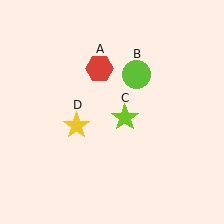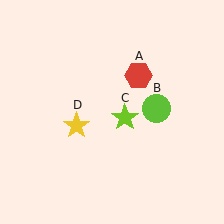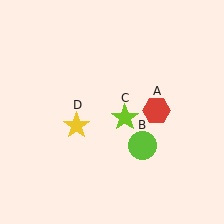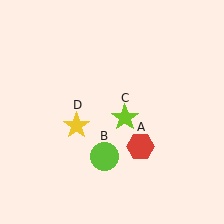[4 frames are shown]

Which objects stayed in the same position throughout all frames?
Lime star (object C) and yellow star (object D) remained stationary.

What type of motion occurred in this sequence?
The red hexagon (object A), lime circle (object B) rotated clockwise around the center of the scene.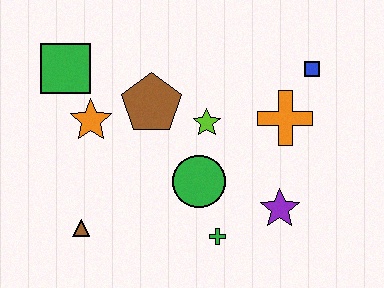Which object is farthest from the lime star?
The brown triangle is farthest from the lime star.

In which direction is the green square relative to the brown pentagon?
The green square is to the left of the brown pentagon.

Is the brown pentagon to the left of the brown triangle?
No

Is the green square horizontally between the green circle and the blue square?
No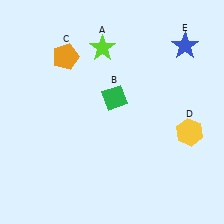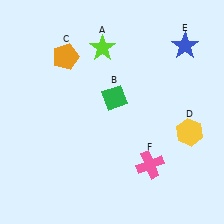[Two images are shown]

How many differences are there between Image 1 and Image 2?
There is 1 difference between the two images.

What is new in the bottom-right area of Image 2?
A pink cross (F) was added in the bottom-right area of Image 2.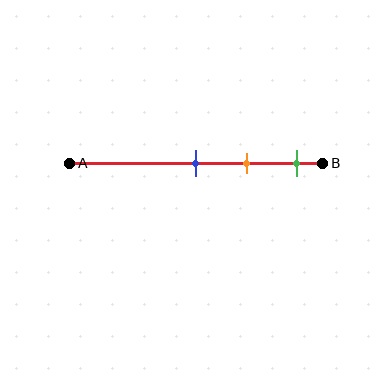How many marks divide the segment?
There are 3 marks dividing the segment.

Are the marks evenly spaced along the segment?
Yes, the marks are approximately evenly spaced.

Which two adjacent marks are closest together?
The blue and orange marks are the closest adjacent pair.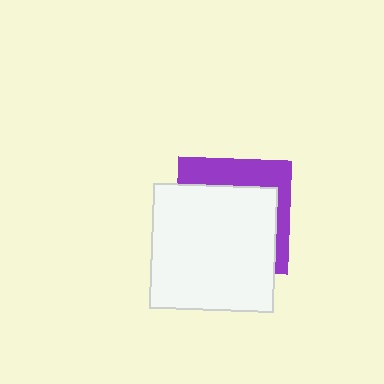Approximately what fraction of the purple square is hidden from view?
Roughly 68% of the purple square is hidden behind the white square.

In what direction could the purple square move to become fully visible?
The purple square could move toward the upper-right. That would shift it out from behind the white square entirely.